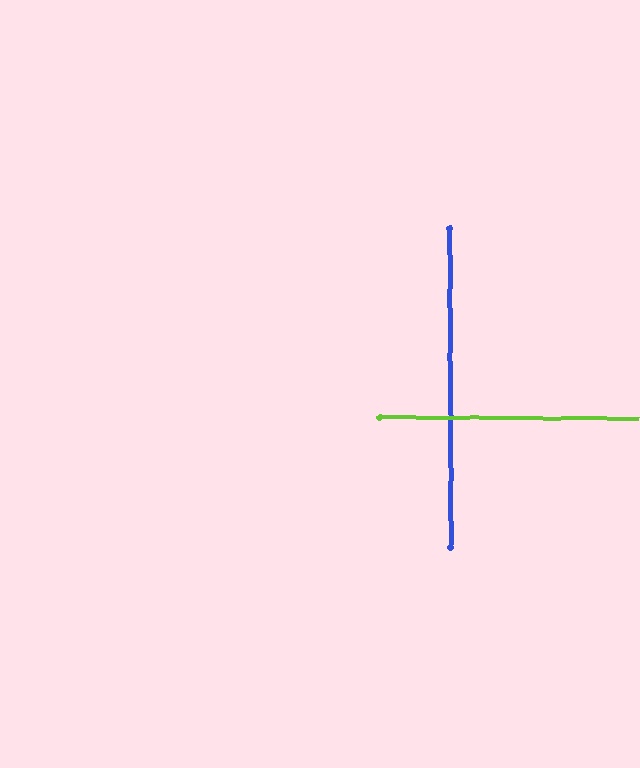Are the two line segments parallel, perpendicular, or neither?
Perpendicular — they meet at approximately 90°.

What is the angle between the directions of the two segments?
Approximately 90 degrees.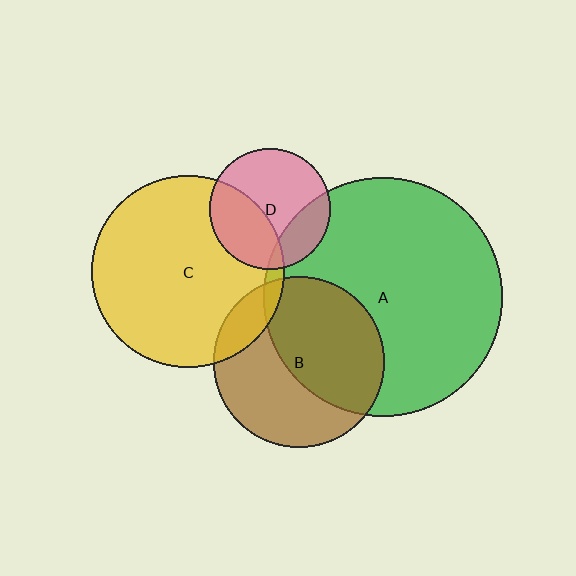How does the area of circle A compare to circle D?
Approximately 3.9 times.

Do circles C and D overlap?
Yes.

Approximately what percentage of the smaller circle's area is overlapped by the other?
Approximately 35%.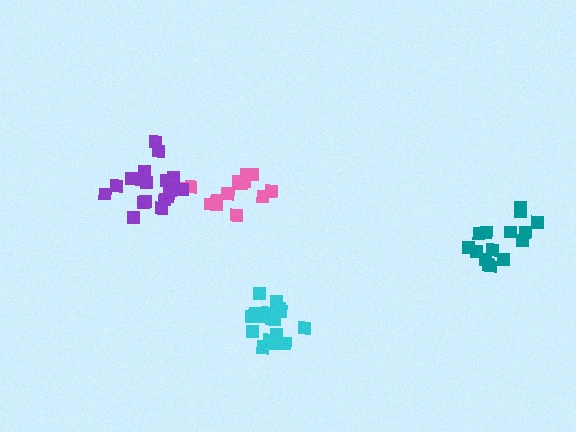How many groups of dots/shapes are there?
There are 4 groups.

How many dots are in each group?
Group 1: 18 dots, Group 2: 15 dots, Group 3: 19 dots, Group 4: 15 dots (67 total).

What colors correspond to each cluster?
The clusters are colored: cyan, pink, purple, teal.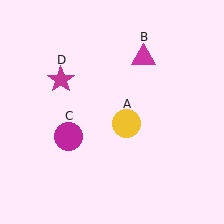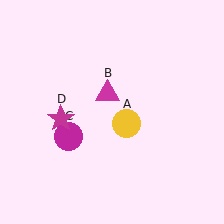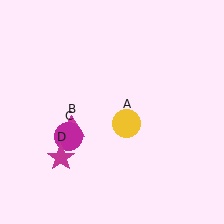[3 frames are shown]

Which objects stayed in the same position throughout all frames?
Yellow circle (object A) and magenta circle (object C) remained stationary.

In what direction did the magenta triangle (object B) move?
The magenta triangle (object B) moved down and to the left.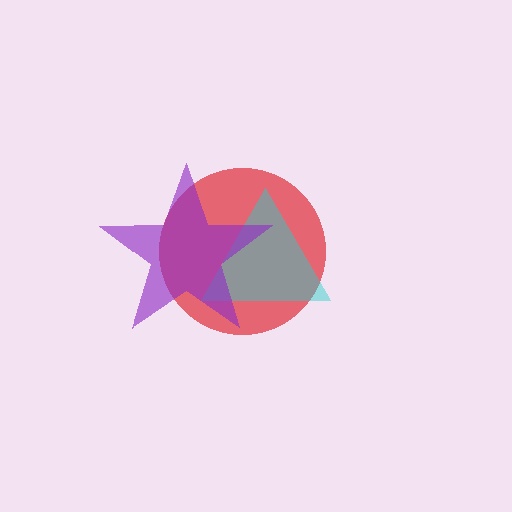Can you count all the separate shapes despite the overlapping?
Yes, there are 3 separate shapes.